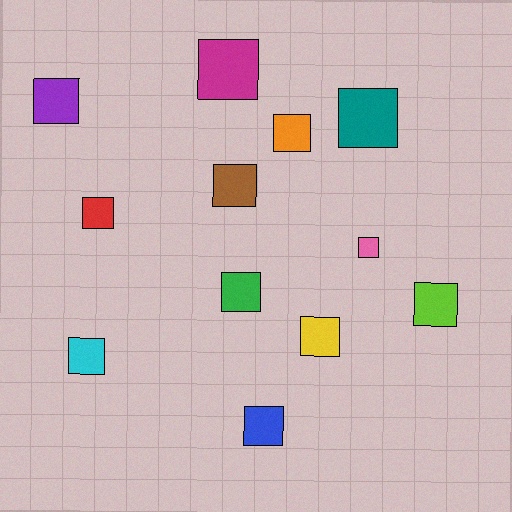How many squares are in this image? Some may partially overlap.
There are 12 squares.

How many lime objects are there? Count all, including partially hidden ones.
There is 1 lime object.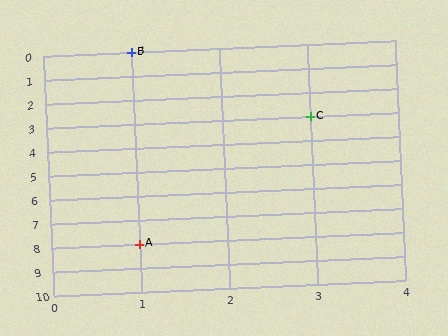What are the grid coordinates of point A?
Point A is at grid coordinates (1, 8).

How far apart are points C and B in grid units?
Points C and B are 2 columns and 3 rows apart (about 3.6 grid units diagonally).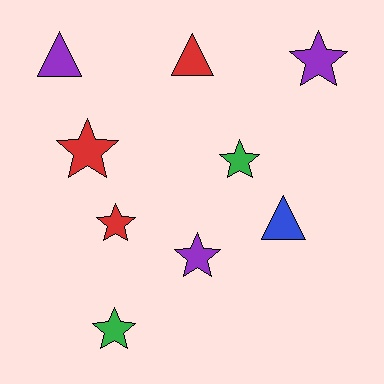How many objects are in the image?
There are 9 objects.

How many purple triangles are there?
There is 1 purple triangle.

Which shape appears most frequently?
Star, with 6 objects.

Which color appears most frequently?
Red, with 3 objects.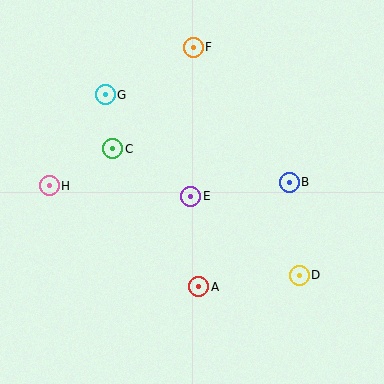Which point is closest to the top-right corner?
Point F is closest to the top-right corner.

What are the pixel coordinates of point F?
Point F is at (193, 47).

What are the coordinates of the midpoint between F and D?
The midpoint between F and D is at (246, 161).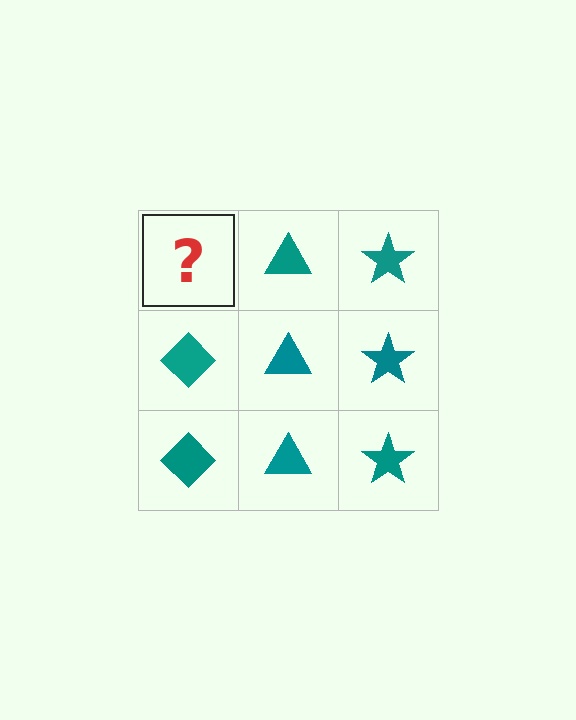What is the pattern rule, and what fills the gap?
The rule is that each column has a consistent shape. The gap should be filled with a teal diamond.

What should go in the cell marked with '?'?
The missing cell should contain a teal diamond.